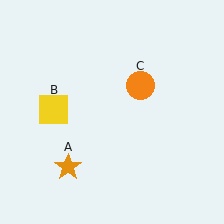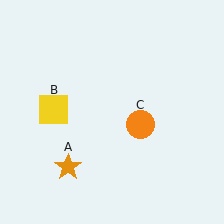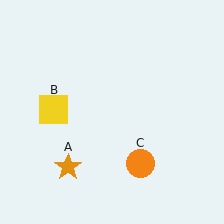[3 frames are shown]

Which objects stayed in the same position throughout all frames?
Orange star (object A) and yellow square (object B) remained stationary.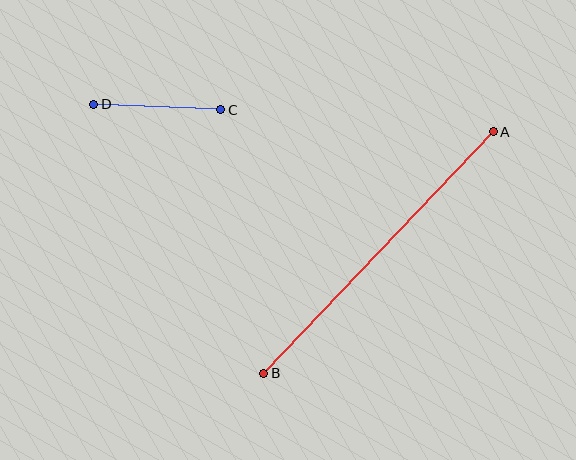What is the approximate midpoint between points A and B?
The midpoint is at approximately (379, 253) pixels.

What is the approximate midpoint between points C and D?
The midpoint is at approximately (157, 107) pixels.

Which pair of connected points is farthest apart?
Points A and B are farthest apart.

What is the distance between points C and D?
The distance is approximately 127 pixels.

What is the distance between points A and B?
The distance is approximately 333 pixels.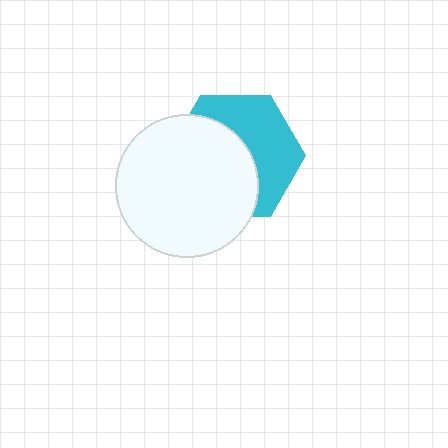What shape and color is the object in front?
The object in front is a white circle.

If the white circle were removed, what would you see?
You would see the complete cyan hexagon.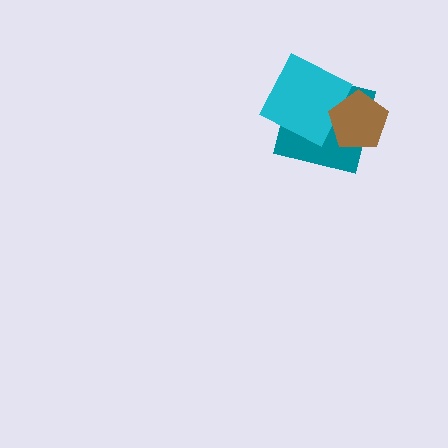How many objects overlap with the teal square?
2 objects overlap with the teal square.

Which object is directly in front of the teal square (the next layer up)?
The cyan diamond is directly in front of the teal square.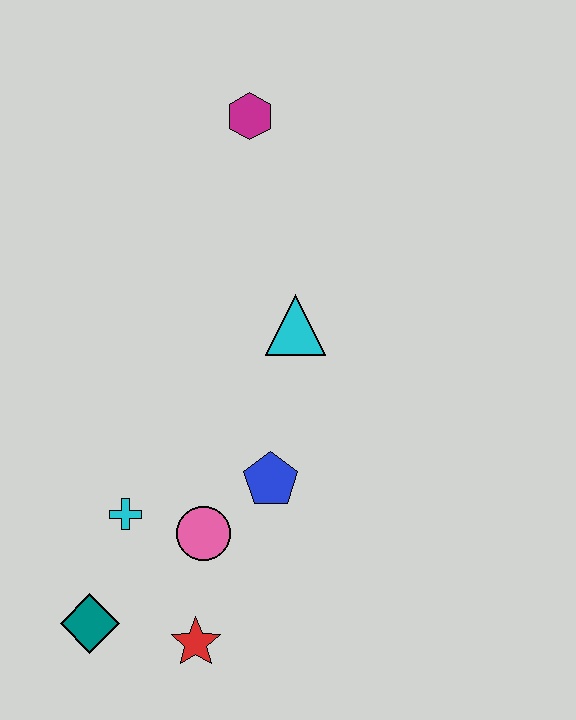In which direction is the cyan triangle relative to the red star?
The cyan triangle is above the red star.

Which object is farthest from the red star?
The magenta hexagon is farthest from the red star.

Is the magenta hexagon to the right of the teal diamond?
Yes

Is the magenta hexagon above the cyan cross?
Yes